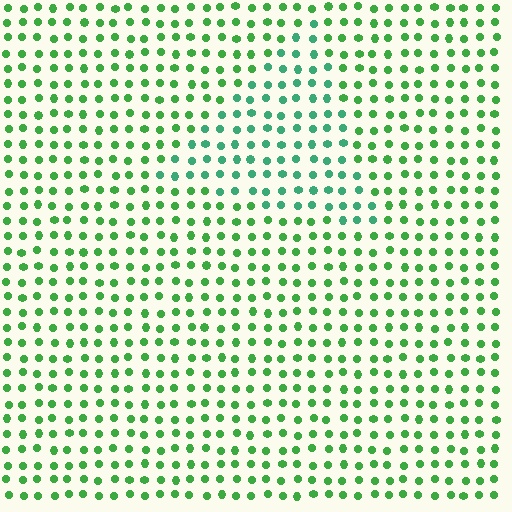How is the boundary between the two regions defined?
The boundary is defined purely by a slight shift in hue (about 30 degrees). Spacing, size, and orientation are identical on both sides.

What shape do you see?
I see a triangle.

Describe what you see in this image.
The image is filled with small green elements in a uniform arrangement. A triangle-shaped region is visible where the elements are tinted to a slightly different hue, forming a subtle color boundary.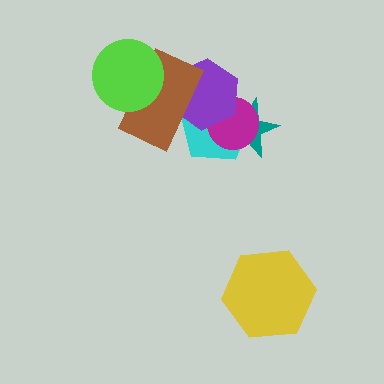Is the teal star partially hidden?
Yes, it is partially covered by another shape.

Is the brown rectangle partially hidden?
Yes, it is partially covered by another shape.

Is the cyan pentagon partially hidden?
Yes, it is partially covered by another shape.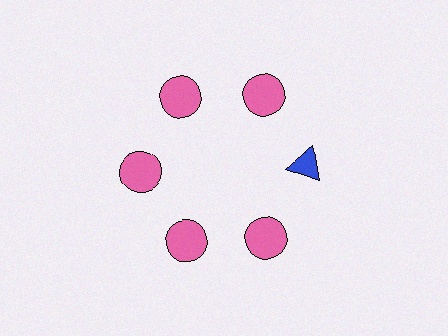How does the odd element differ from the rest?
It differs in both color (blue instead of pink) and shape (triangle instead of circle).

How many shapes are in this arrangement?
There are 6 shapes arranged in a ring pattern.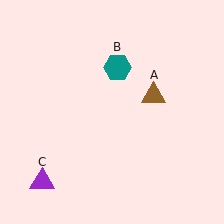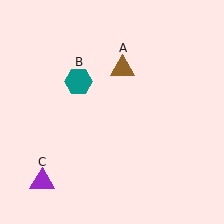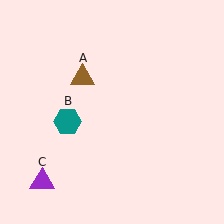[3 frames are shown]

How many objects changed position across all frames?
2 objects changed position: brown triangle (object A), teal hexagon (object B).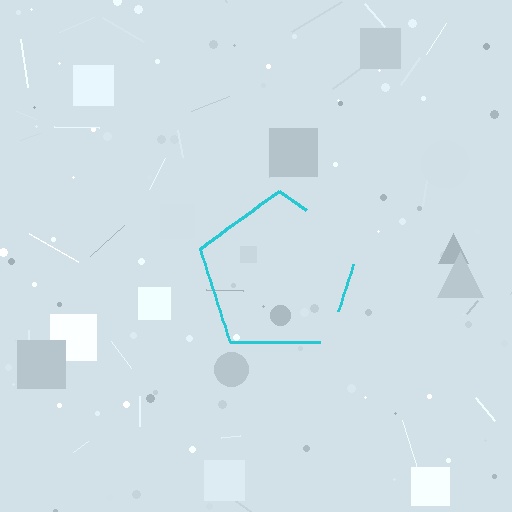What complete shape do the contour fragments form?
The contour fragments form a pentagon.